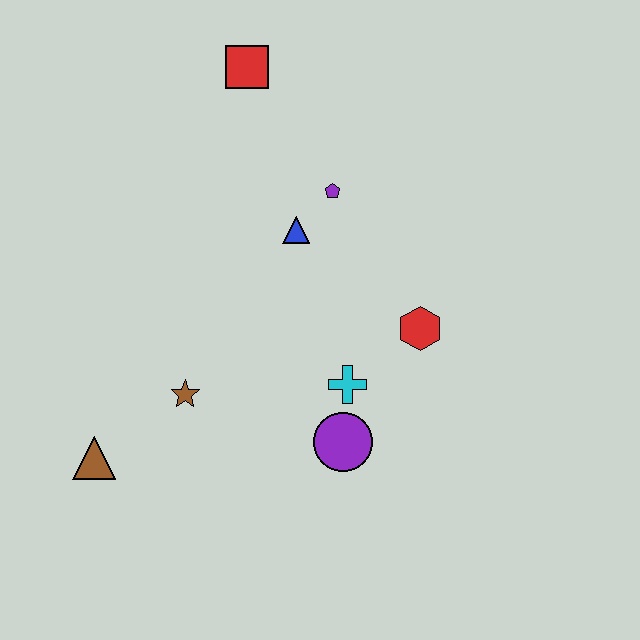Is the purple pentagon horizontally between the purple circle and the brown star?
Yes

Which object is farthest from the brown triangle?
The red square is farthest from the brown triangle.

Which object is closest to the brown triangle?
The brown star is closest to the brown triangle.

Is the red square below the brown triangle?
No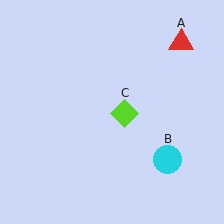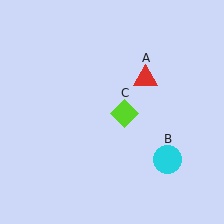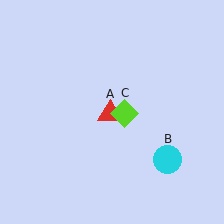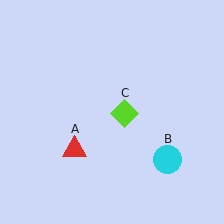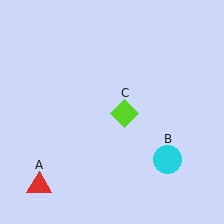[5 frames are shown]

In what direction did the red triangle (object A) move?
The red triangle (object A) moved down and to the left.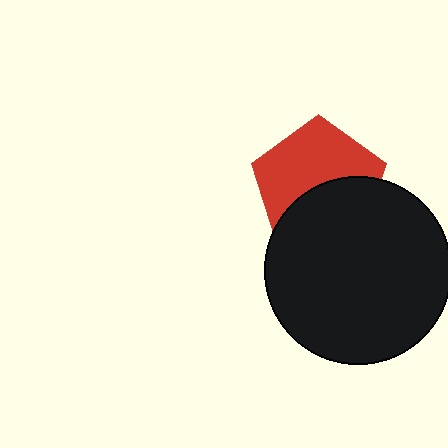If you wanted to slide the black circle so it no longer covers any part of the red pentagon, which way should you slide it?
Slide it down — that is the most direct way to separate the two shapes.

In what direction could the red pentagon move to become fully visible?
The red pentagon could move up. That would shift it out from behind the black circle entirely.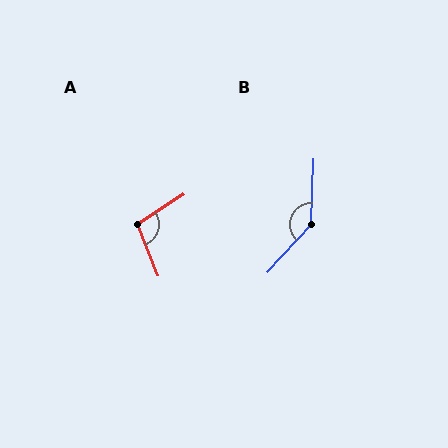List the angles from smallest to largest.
A (102°), B (139°).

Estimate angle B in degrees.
Approximately 139 degrees.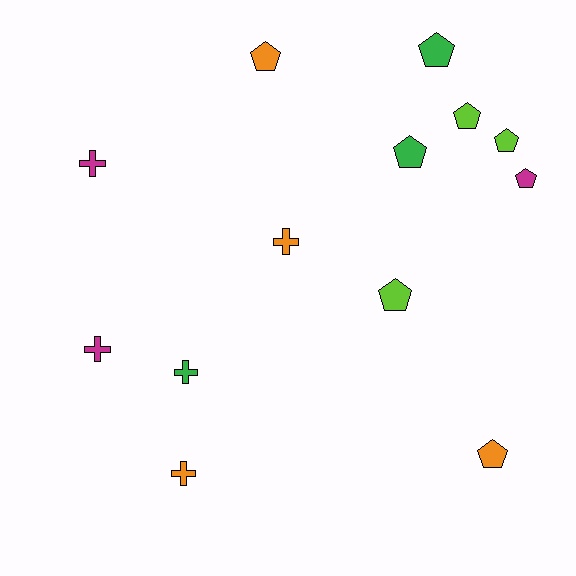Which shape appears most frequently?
Pentagon, with 8 objects.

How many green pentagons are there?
There are 2 green pentagons.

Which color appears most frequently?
Orange, with 4 objects.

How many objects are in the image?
There are 13 objects.